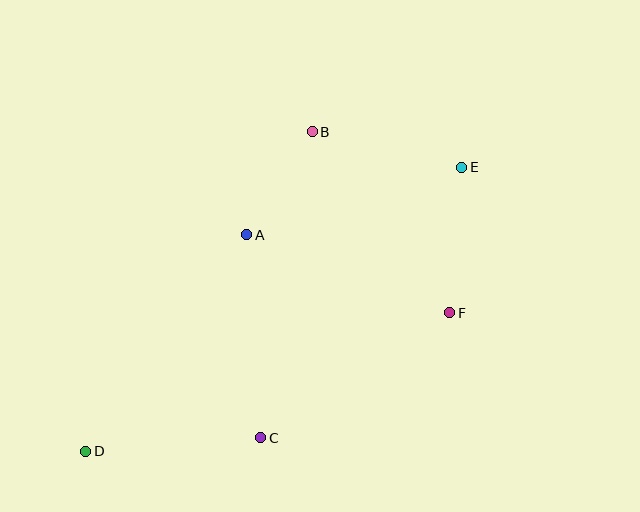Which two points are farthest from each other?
Points D and E are farthest from each other.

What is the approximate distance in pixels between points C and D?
The distance between C and D is approximately 176 pixels.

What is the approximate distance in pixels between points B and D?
The distance between B and D is approximately 392 pixels.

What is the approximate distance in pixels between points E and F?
The distance between E and F is approximately 146 pixels.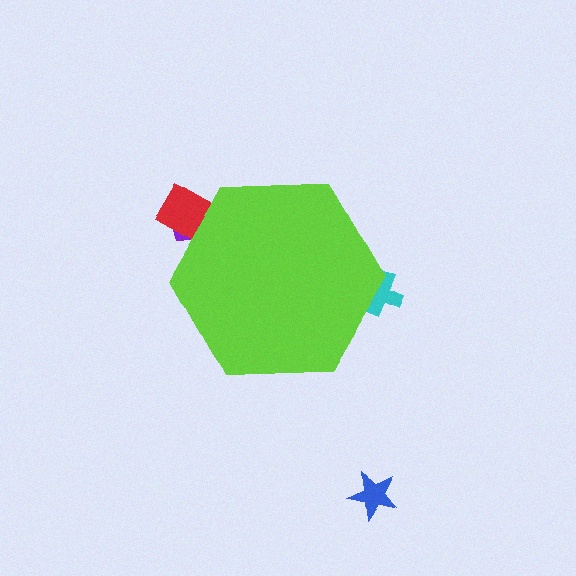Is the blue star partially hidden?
No, the blue star is fully visible.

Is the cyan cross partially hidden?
Yes, the cyan cross is partially hidden behind the lime hexagon.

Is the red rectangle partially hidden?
Yes, the red rectangle is partially hidden behind the lime hexagon.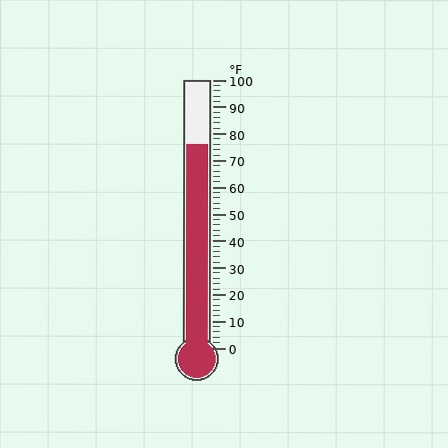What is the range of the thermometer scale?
The thermometer scale ranges from 0°F to 100°F.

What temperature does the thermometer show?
The thermometer shows approximately 76°F.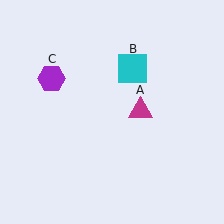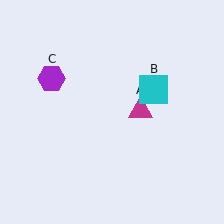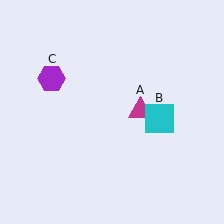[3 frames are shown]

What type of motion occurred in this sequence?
The cyan square (object B) rotated clockwise around the center of the scene.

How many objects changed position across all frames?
1 object changed position: cyan square (object B).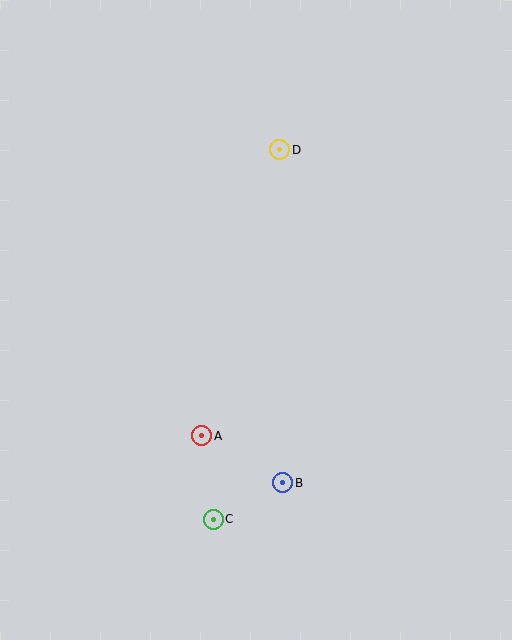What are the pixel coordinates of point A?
Point A is at (202, 436).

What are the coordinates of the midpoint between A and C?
The midpoint between A and C is at (207, 478).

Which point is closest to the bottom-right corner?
Point B is closest to the bottom-right corner.